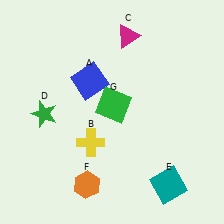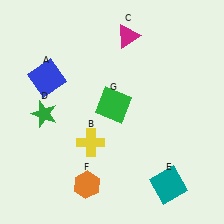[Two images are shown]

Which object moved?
The blue square (A) moved left.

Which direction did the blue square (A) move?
The blue square (A) moved left.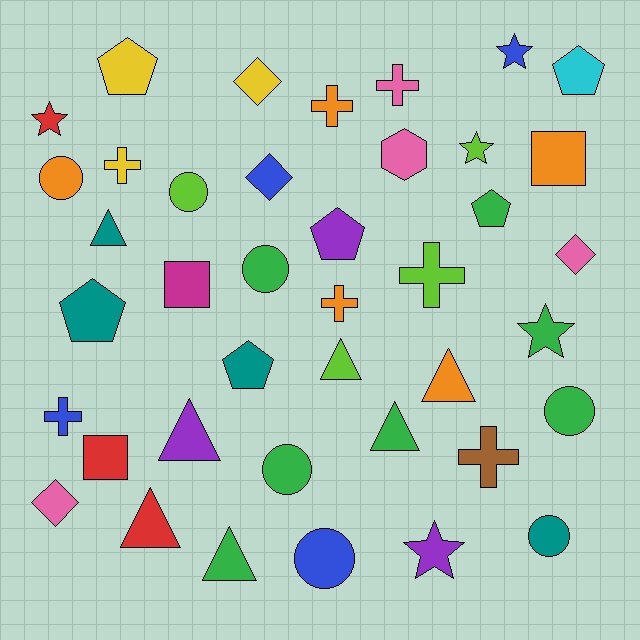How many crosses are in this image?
There are 7 crosses.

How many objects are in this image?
There are 40 objects.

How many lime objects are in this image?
There are 4 lime objects.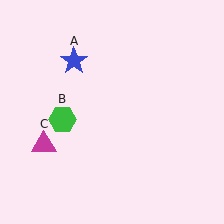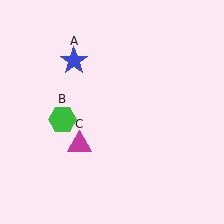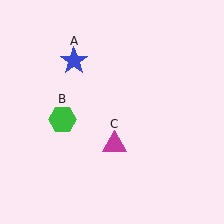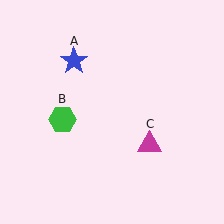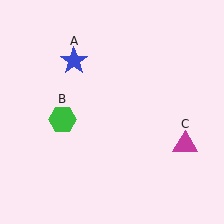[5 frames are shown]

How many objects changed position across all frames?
1 object changed position: magenta triangle (object C).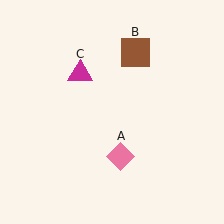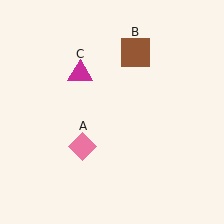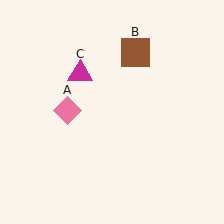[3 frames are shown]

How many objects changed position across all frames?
1 object changed position: pink diamond (object A).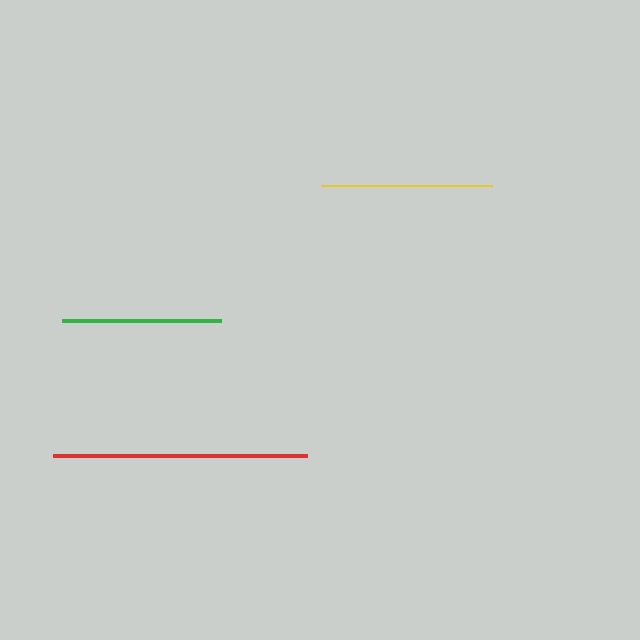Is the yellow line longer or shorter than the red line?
The red line is longer than the yellow line.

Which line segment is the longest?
The red line is the longest at approximately 253 pixels.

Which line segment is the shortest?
The green line is the shortest at approximately 159 pixels.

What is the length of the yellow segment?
The yellow segment is approximately 171 pixels long.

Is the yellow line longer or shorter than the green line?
The yellow line is longer than the green line.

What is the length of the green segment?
The green segment is approximately 159 pixels long.